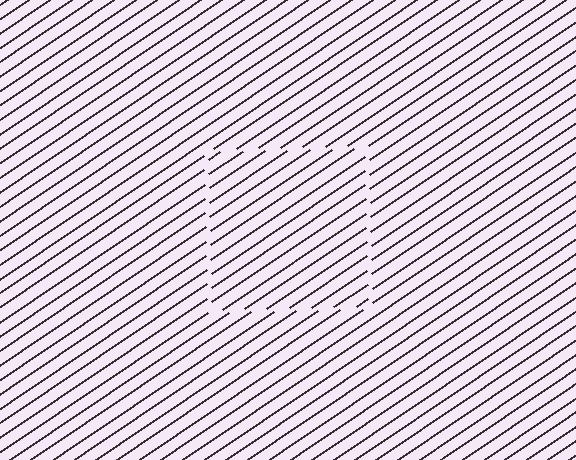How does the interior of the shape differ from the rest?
The interior of the shape contains the same grating, shifted by half a period — the contour is defined by the phase discontinuity where line-ends from the inner and outer gratings abut.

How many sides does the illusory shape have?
4 sides — the line-ends trace a square.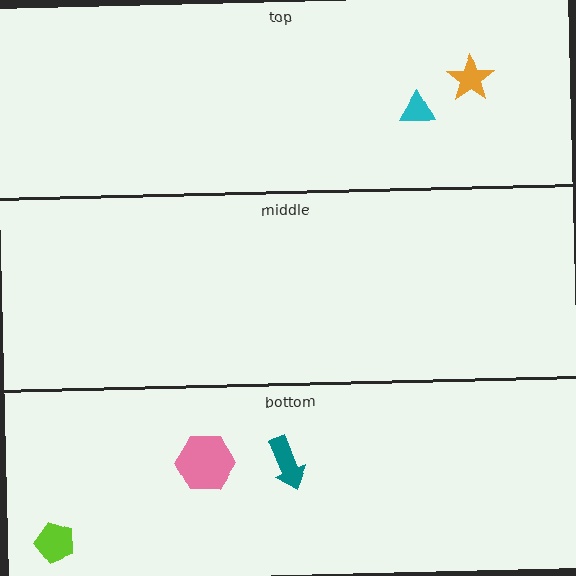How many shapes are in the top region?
2.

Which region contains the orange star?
The top region.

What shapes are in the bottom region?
The teal arrow, the lime pentagon, the pink hexagon.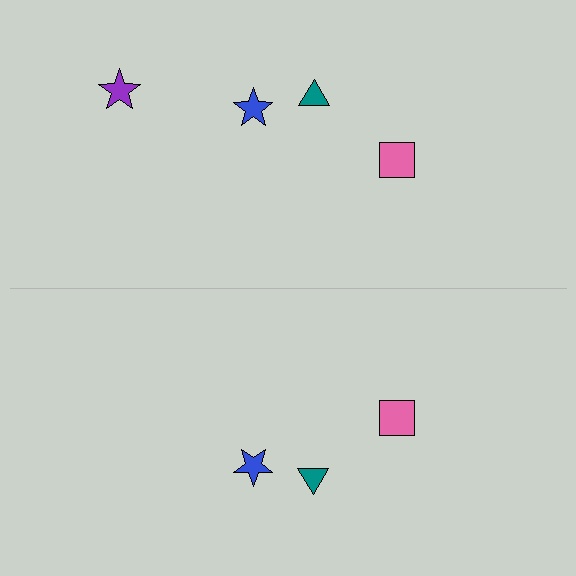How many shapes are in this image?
There are 7 shapes in this image.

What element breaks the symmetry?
A purple star is missing from the bottom side.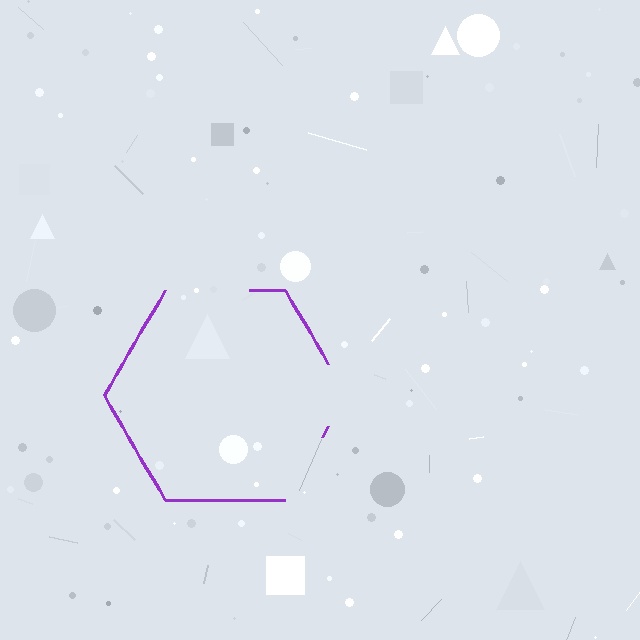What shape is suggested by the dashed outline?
The dashed outline suggests a hexagon.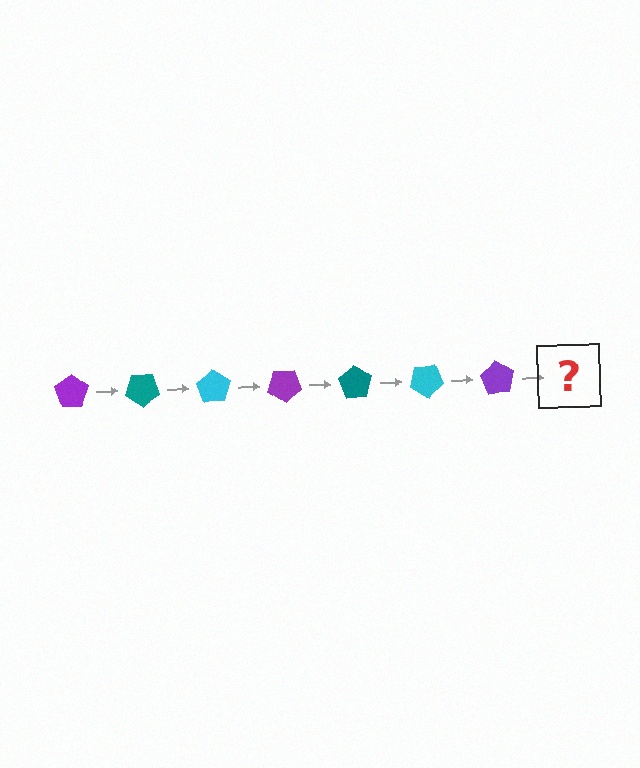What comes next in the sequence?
The next element should be a teal pentagon, rotated 245 degrees from the start.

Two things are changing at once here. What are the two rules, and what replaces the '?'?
The two rules are that it rotates 35 degrees each step and the color cycles through purple, teal, and cyan. The '?' should be a teal pentagon, rotated 245 degrees from the start.